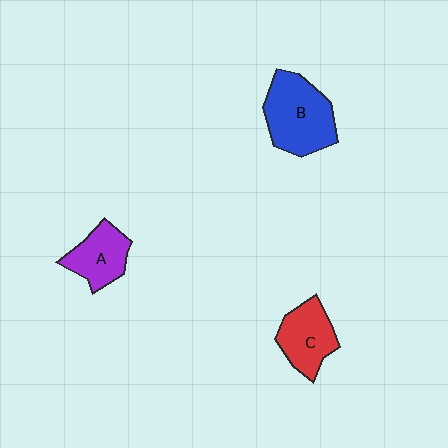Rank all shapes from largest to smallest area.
From largest to smallest: B (blue), C (red), A (purple).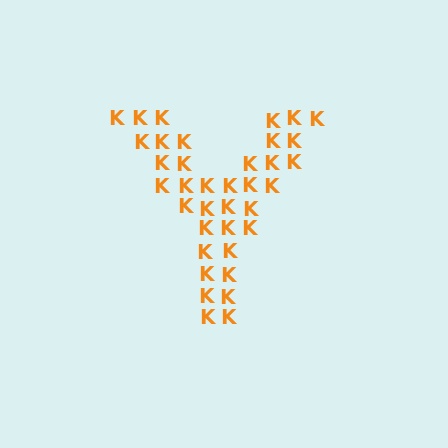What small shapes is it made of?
It is made of small letter K's.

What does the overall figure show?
The overall figure shows the letter Y.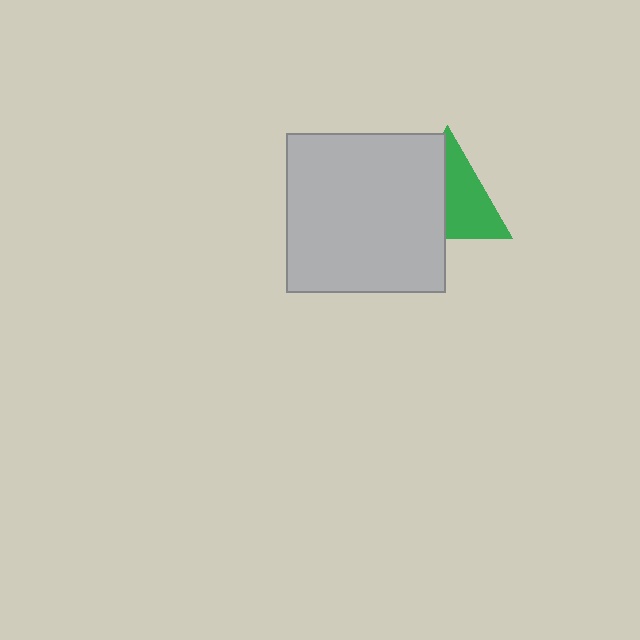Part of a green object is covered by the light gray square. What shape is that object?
It is a triangle.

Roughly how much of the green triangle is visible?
About half of it is visible (roughly 53%).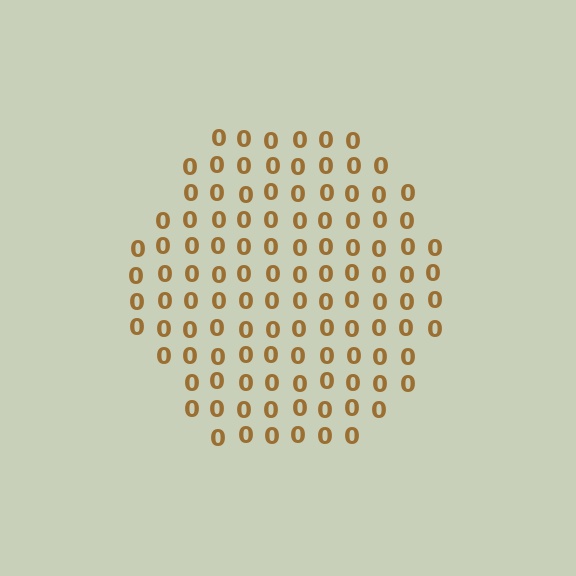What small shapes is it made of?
It is made of small digit 0's.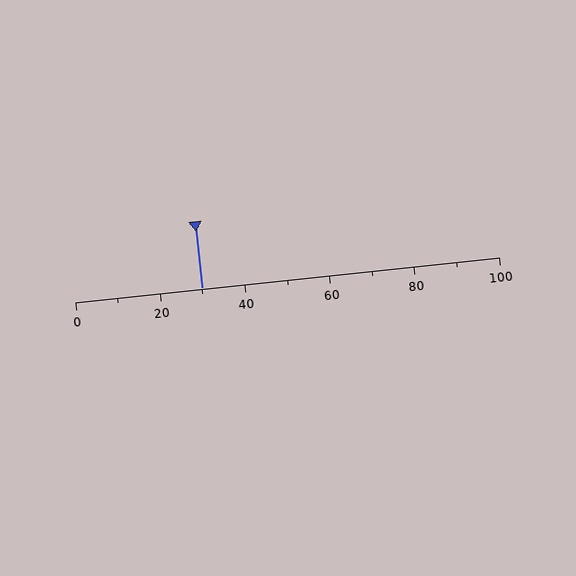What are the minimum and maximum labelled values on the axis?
The axis runs from 0 to 100.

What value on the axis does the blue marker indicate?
The marker indicates approximately 30.